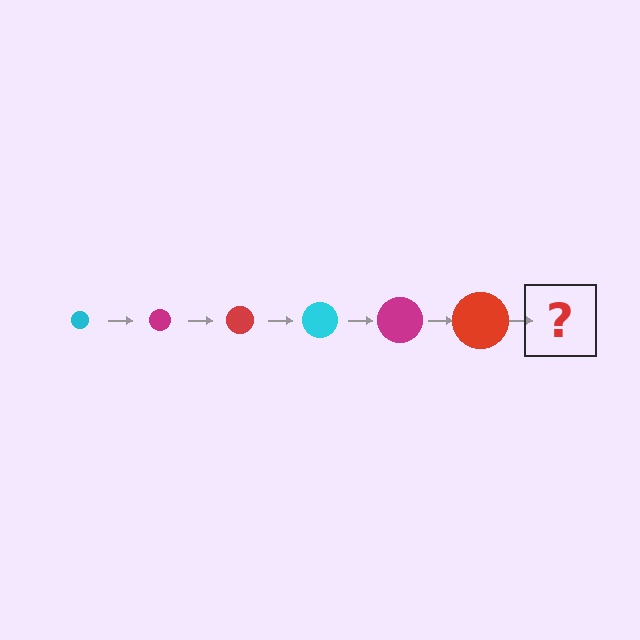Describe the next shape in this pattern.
It should be a cyan circle, larger than the previous one.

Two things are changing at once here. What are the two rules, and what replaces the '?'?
The two rules are that the circle grows larger each step and the color cycles through cyan, magenta, and red. The '?' should be a cyan circle, larger than the previous one.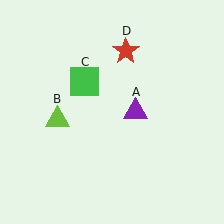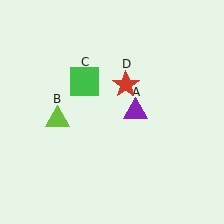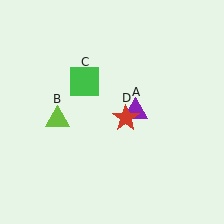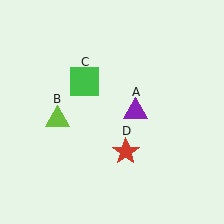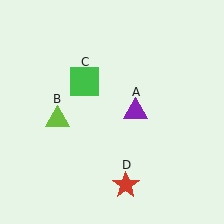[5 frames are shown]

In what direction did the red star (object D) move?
The red star (object D) moved down.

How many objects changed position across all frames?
1 object changed position: red star (object D).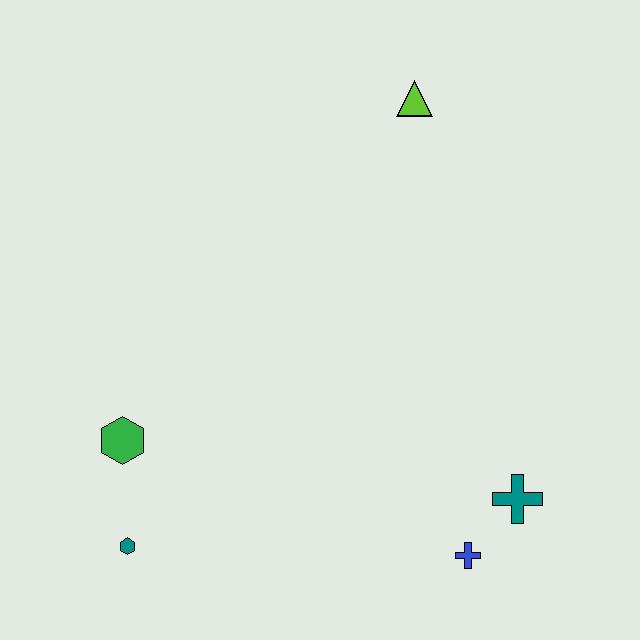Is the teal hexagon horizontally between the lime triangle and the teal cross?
No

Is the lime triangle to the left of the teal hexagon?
No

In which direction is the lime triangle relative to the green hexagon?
The lime triangle is above the green hexagon.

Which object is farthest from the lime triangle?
The teal hexagon is farthest from the lime triangle.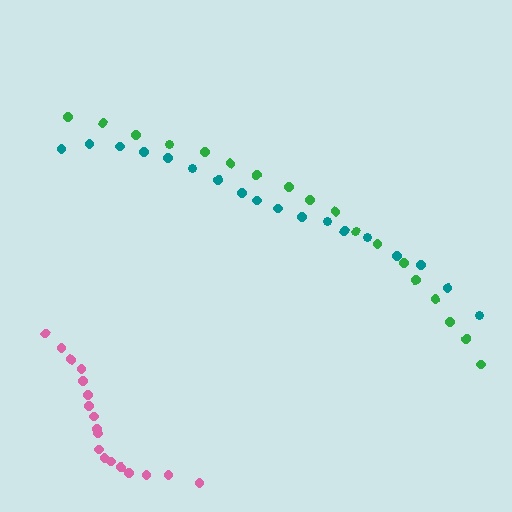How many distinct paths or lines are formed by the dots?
There are 3 distinct paths.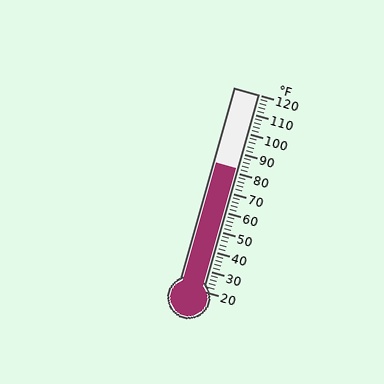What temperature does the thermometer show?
The thermometer shows approximately 82°F.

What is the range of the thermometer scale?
The thermometer scale ranges from 20°F to 120°F.